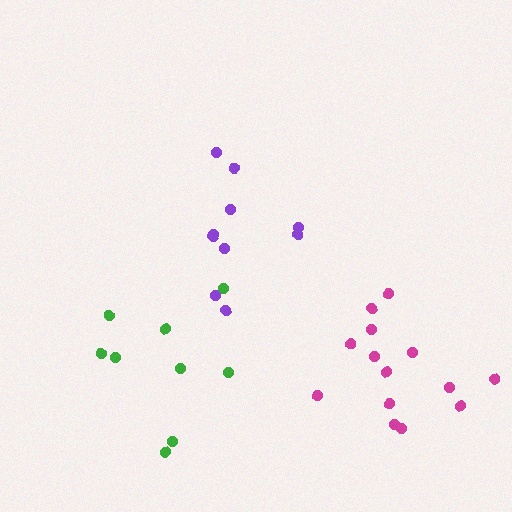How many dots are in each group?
Group 1: 14 dots, Group 2: 9 dots, Group 3: 10 dots (33 total).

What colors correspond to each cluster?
The clusters are colored: magenta, green, purple.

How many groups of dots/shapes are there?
There are 3 groups.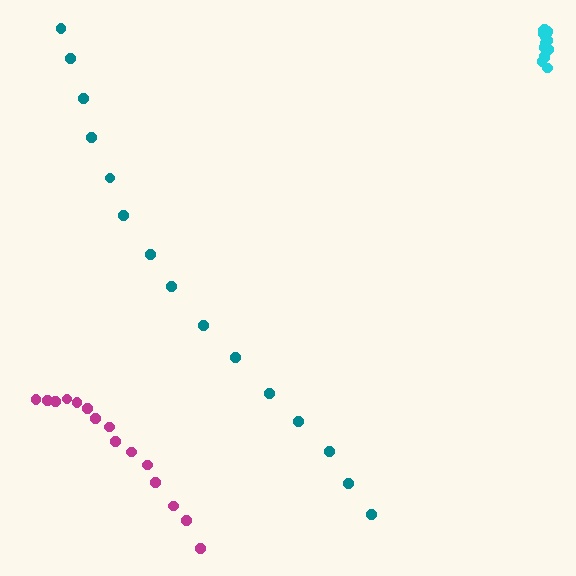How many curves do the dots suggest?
There are 3 distinct paths.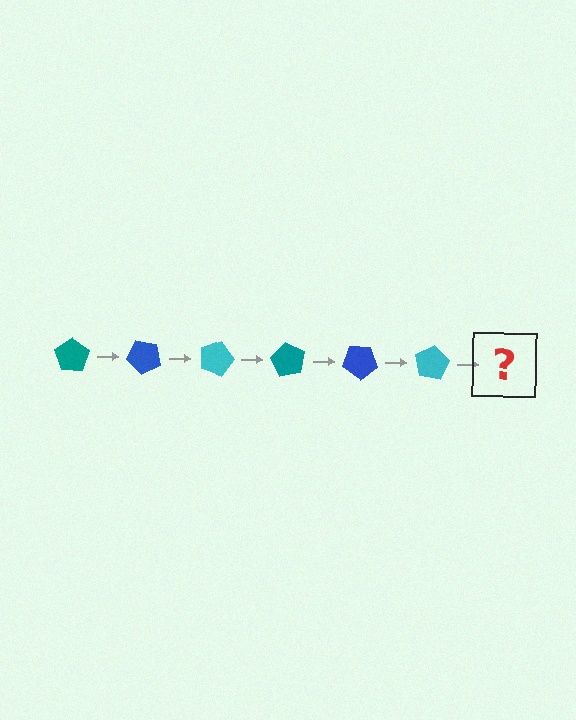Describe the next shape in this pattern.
It should be a teal pentagon, rotated 270 degrees from the start.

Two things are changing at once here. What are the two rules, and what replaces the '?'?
The two rules are that it rotates 45 degrees each step and the color cycles through teal, blue, and cyan. The '?' should be a teal pentagon, rotated 270 degrees from the start.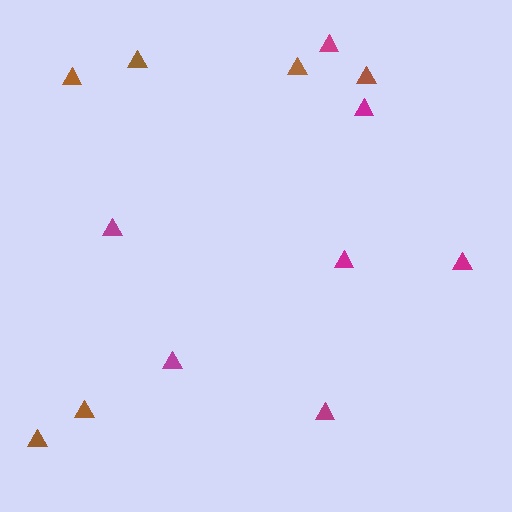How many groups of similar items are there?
There are 2 groups: one group of magenta triangles (7) and one group of brown triangles (6).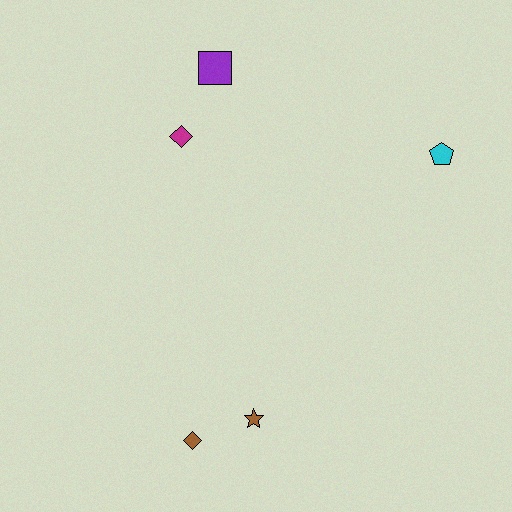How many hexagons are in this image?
There are no hexagons.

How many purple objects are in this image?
There is 1 purple object.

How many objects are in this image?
There are 5 objects.